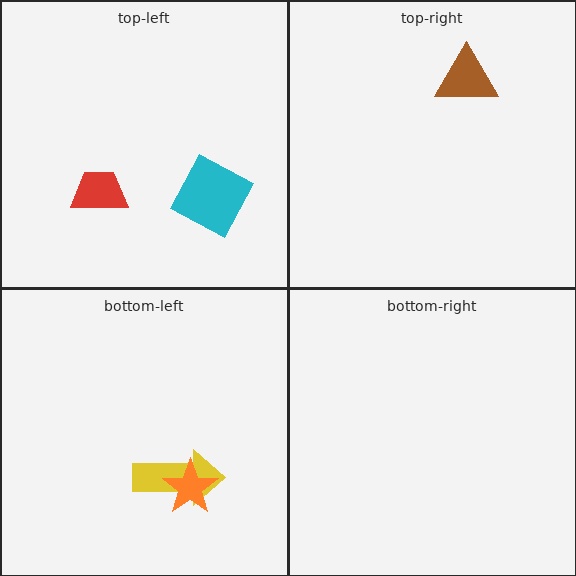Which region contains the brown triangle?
The top-right region.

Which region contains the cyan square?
The top-left region.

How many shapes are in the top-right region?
1.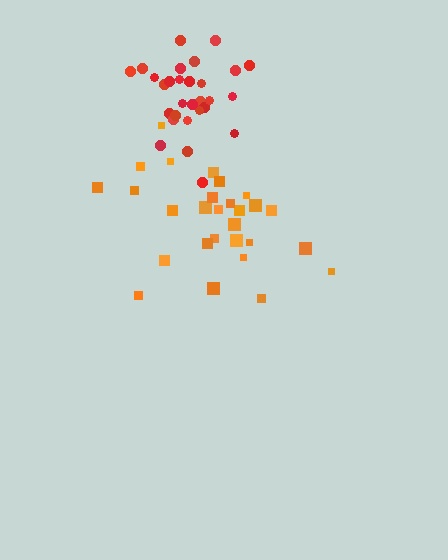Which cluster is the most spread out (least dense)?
Orange.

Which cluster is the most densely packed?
Red.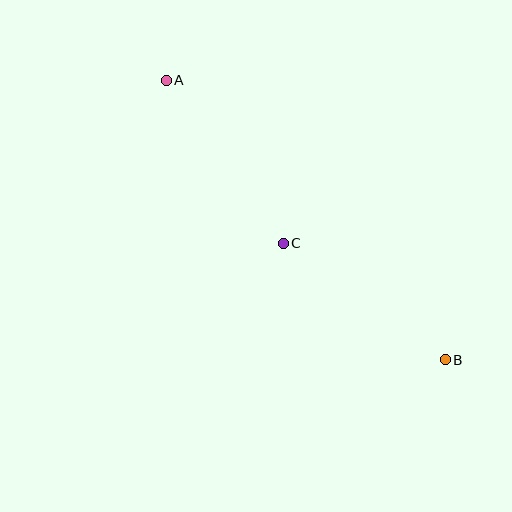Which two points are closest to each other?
Points B and C are closest to each other.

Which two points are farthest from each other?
Points A and B are farthest from each other.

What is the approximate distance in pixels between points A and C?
The distance between A and C is approximately 201 pixels.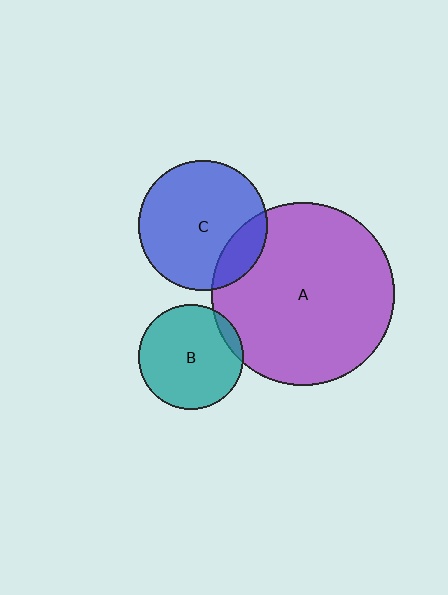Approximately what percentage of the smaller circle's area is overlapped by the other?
Approximately 5%.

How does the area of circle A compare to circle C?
Approximately 2.0 times.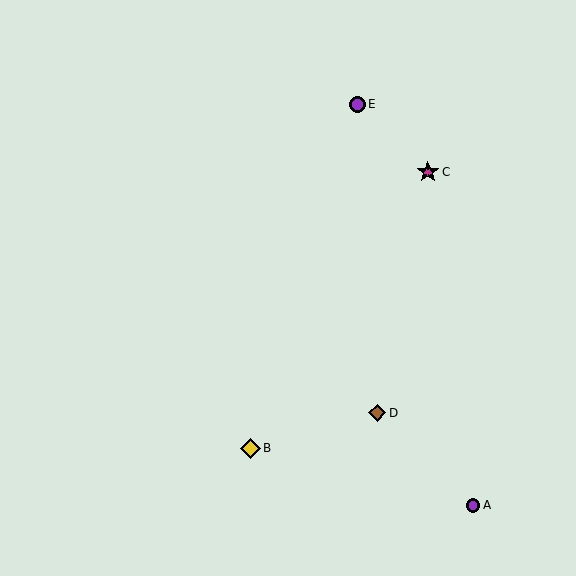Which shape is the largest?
The magenta star (labeled C) is the largest.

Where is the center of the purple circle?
The center of the purple circle is at (473, 505).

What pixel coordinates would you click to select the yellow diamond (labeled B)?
Click at (250, 448) to select the yellow diamond B.